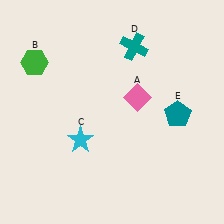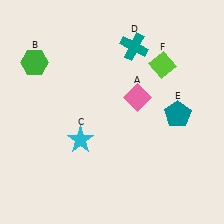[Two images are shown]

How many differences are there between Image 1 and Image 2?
There is 1 difference between the two images.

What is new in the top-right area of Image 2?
A lime diamond (F) was added in the top-right area of Image 2.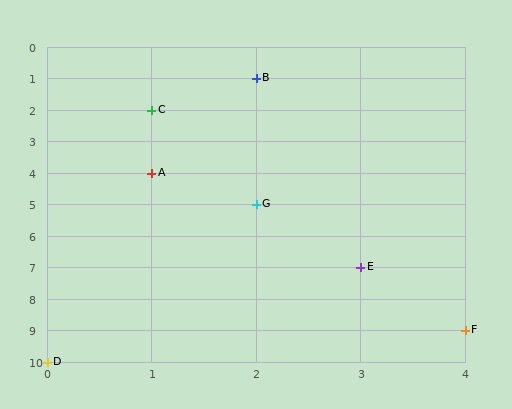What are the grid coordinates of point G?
Point G is at grid coordinates (2, 5).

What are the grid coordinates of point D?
Point D is at grid coordinates (0, 10).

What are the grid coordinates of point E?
Point E is at grid coordinates (3, 7).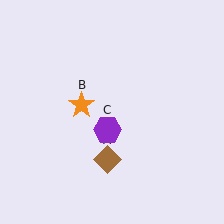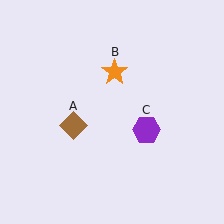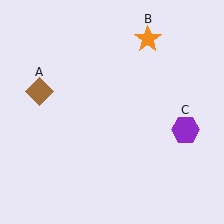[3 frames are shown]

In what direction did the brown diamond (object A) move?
The brown diamond (object A) moved up and to the left.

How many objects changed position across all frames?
3 objects changed position: brown diamond (object A), orange star (object B), purple hexagon (object C).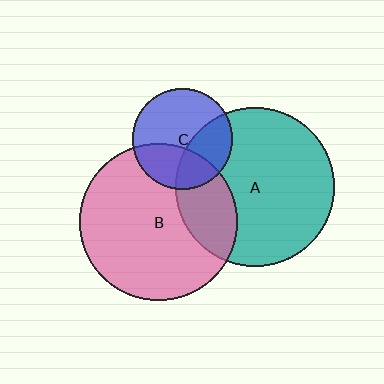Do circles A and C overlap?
Yes.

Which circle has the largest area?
Circle A (teal).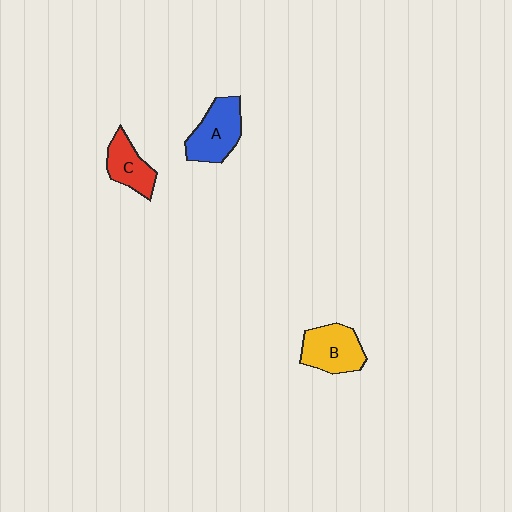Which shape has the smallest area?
Shape C (red).